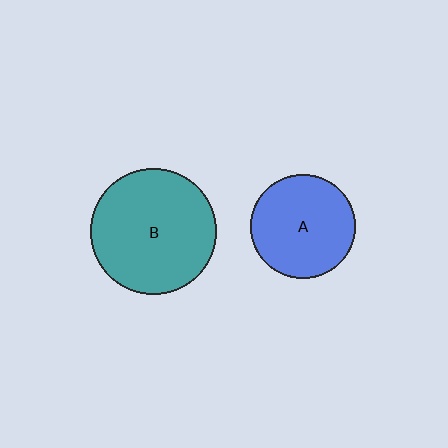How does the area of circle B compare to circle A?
Approximately 1.5 times.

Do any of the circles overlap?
No, none of the circles overlap.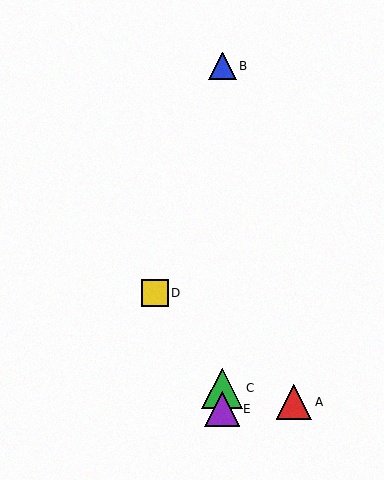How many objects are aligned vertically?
3 objects (B, C, E) are aligned vertically.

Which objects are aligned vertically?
Objects B, C, E are aligned vertically.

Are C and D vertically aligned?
No, C is at x≈222 and D is at x≈155.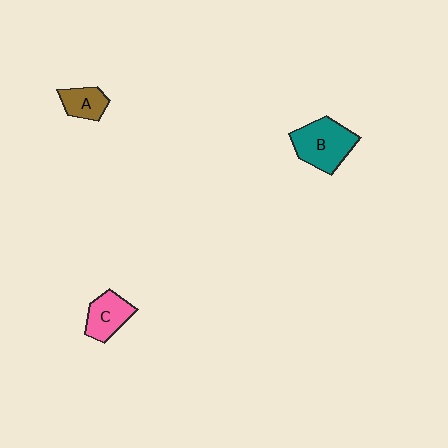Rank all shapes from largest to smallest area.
From largest to smallest: B (teal), C (pink), A (brown).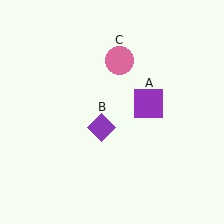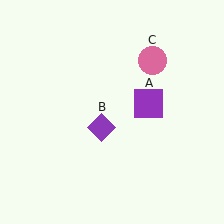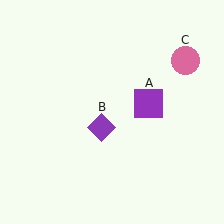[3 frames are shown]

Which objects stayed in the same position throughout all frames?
Purple square (object A) and purple diamond (object B) remained stationary.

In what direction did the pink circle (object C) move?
The pink circle (object C) moved right.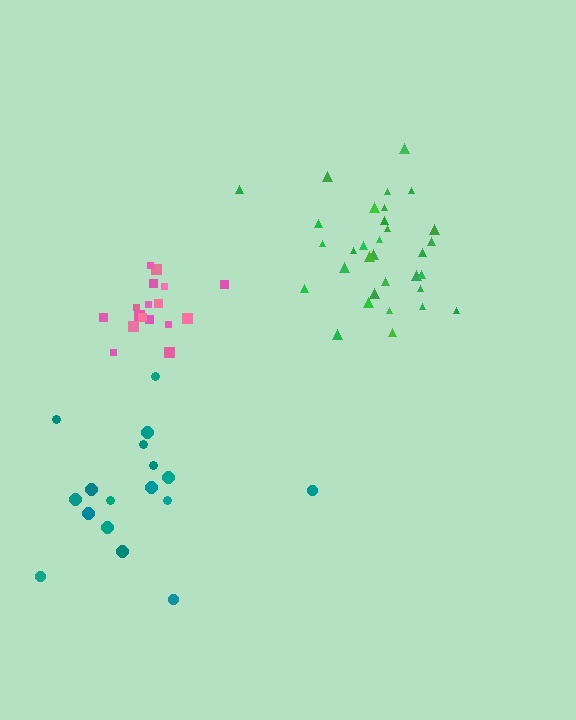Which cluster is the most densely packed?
Pink.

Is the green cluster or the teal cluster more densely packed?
Green.